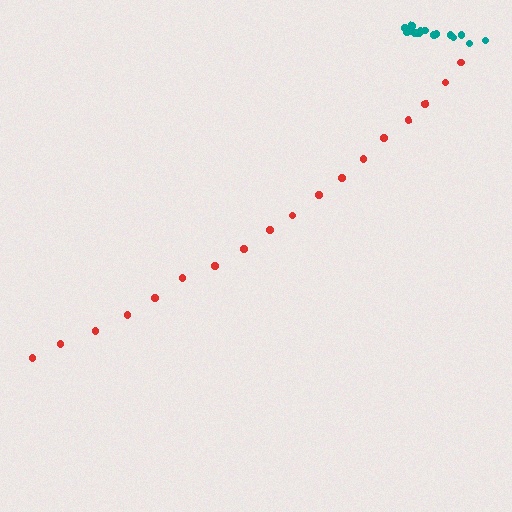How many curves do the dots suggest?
There are 2 distinct paths.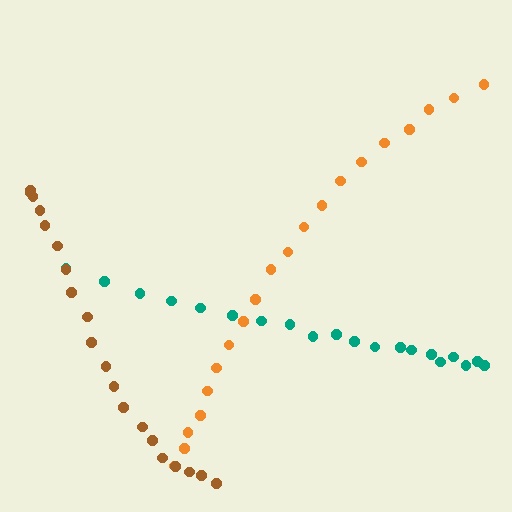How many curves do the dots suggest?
There are 3 distinct paths.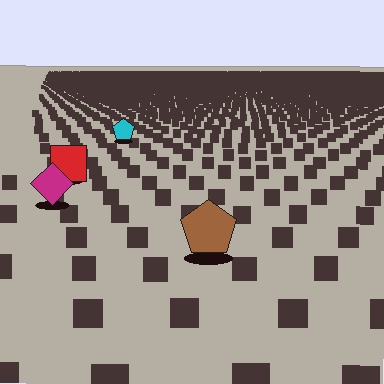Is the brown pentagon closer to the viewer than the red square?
Yes. The brown pentagon is closer — you can tell from the texture gradient: the ground texture is coarser near it.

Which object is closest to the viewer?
The brown pentagon is closest. The texture marks near it are larger and more spread out.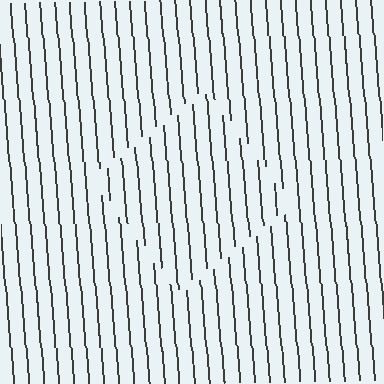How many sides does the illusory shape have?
4 sides — the line-ends trace a square.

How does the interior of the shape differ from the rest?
The interior of the shape contains the same grating, shifted by half a period — the contour is defined by the phase discontinuity where line-ends from the inner and outer gratings abut.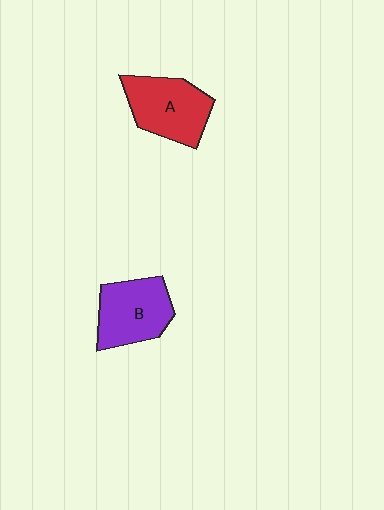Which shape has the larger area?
Shape A (red).